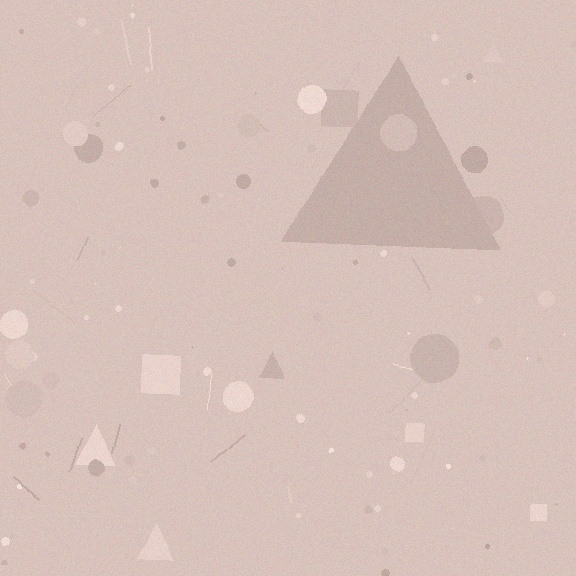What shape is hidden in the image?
A triangle is hidden in the image.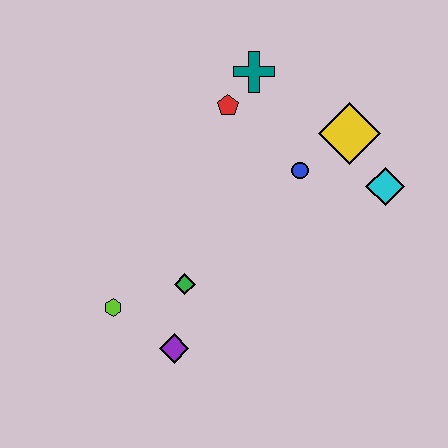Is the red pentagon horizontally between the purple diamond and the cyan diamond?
Yes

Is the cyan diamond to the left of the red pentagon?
No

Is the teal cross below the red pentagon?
No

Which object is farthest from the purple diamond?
The teal cross is farthest from the purple diamond.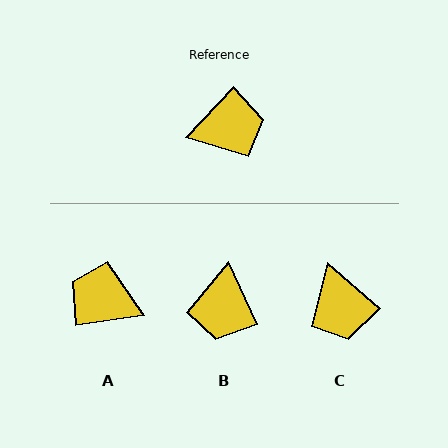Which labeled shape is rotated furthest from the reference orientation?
A, about 141 degrees away.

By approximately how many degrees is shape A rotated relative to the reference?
Approximately 141 degrees counter-clockwise.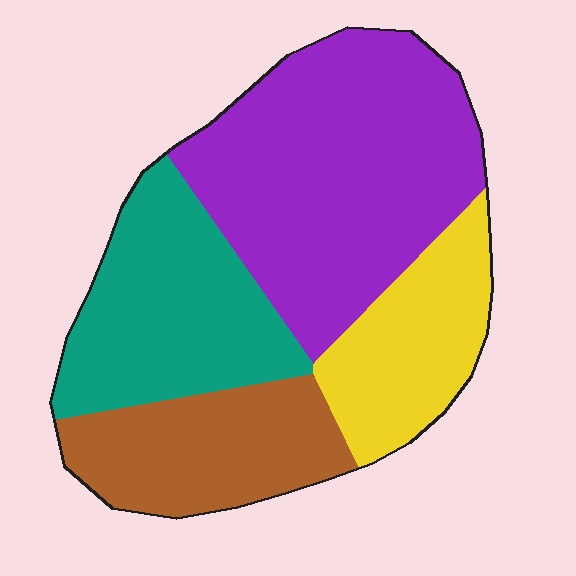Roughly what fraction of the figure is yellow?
Yellow takes up about one sixth (1/6) of the figure.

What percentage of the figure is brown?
Brown takes up about one fifth (1/5) of the figure.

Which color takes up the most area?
Purple, at roughly 40%.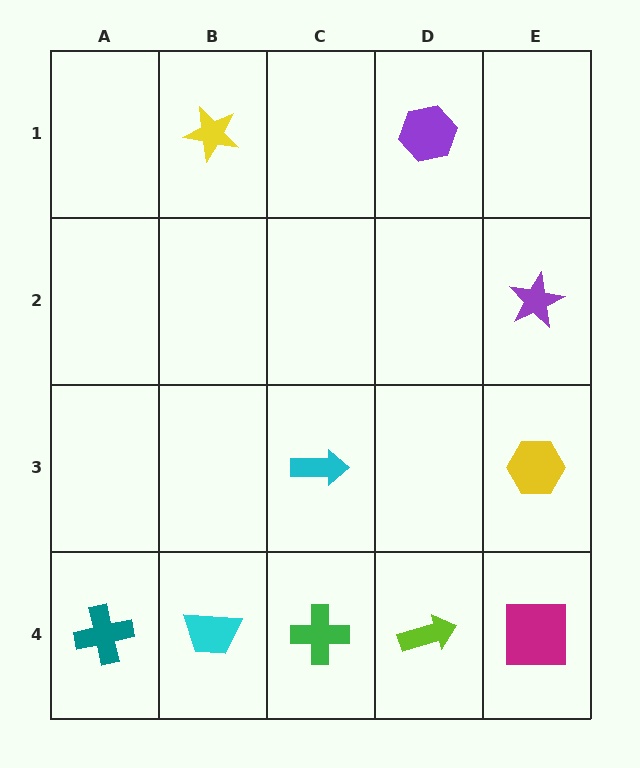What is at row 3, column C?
A cyan arrow.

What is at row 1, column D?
A purple hexagon.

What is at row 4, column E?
A magenta square.